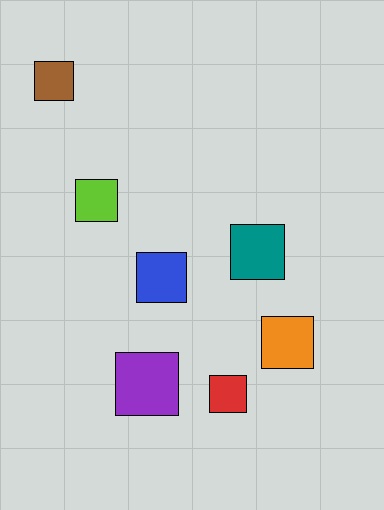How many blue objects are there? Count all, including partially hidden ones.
There is 1 blue object.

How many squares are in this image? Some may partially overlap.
There are 7 squares.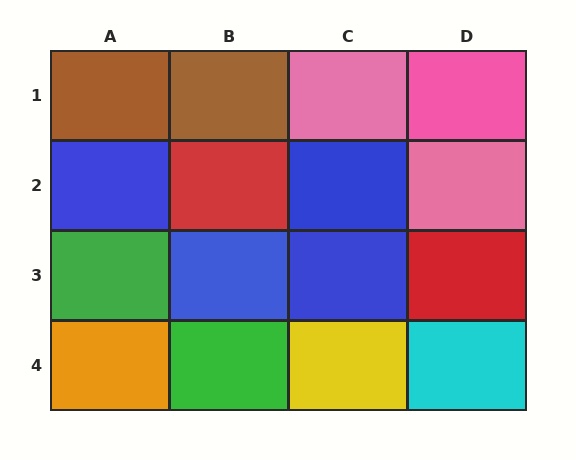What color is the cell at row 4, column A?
Orange.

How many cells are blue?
4 cells are blue.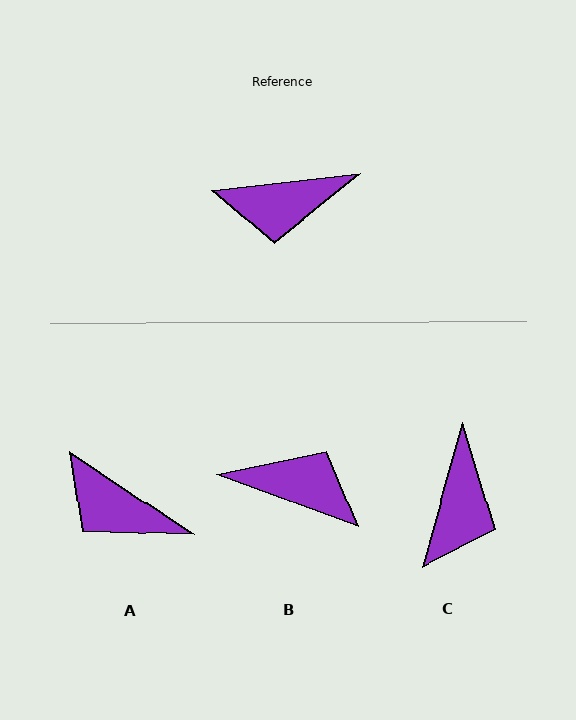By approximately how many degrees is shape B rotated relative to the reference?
Approximately 153 degrees counter-clockwise.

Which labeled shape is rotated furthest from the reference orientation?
B, about 153 degrees away.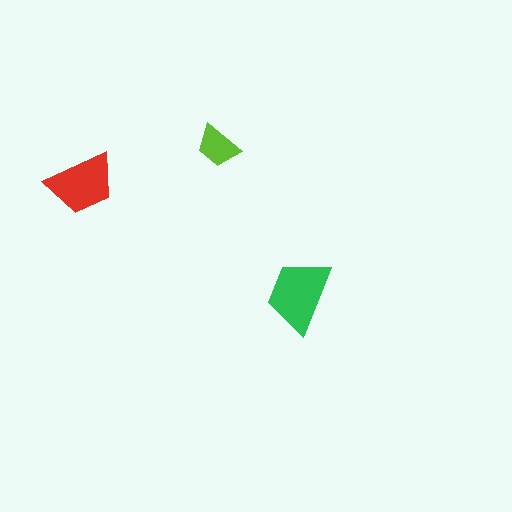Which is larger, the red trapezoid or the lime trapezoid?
The red one.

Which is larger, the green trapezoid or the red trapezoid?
The green one.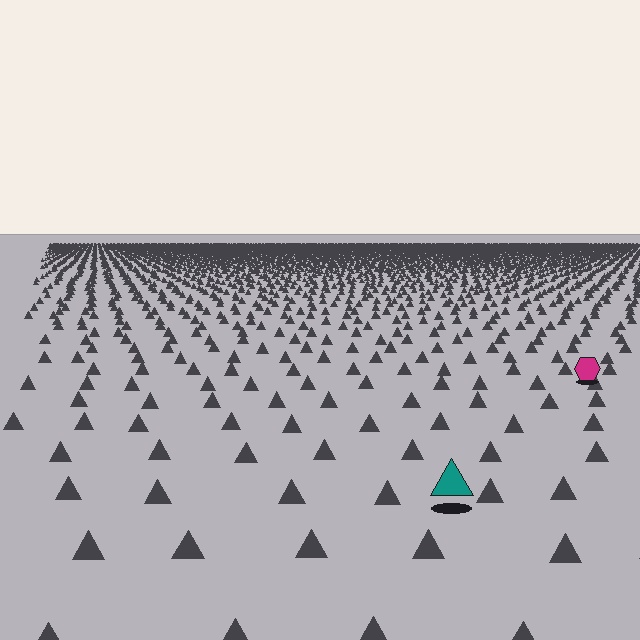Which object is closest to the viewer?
The teal triangle is closest. The texture marks near it are larger and more spread out.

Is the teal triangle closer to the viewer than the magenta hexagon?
Yes. The teal triangle is closer — you can tell from the texture gradient: the ground texture is coarser near it.